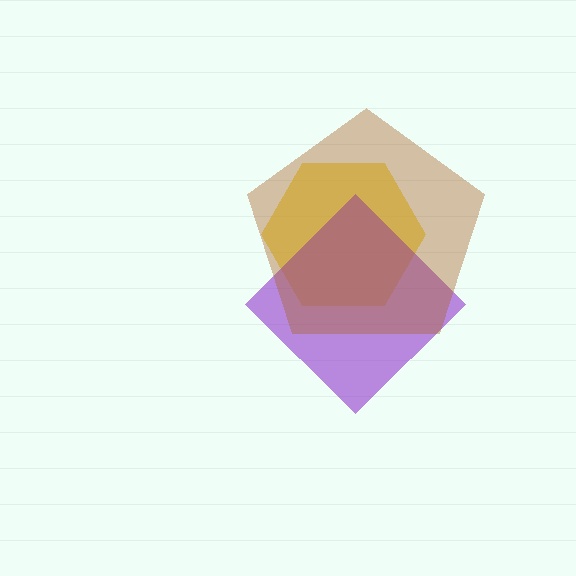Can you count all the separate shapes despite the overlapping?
Yes, there are 3 separate shapes.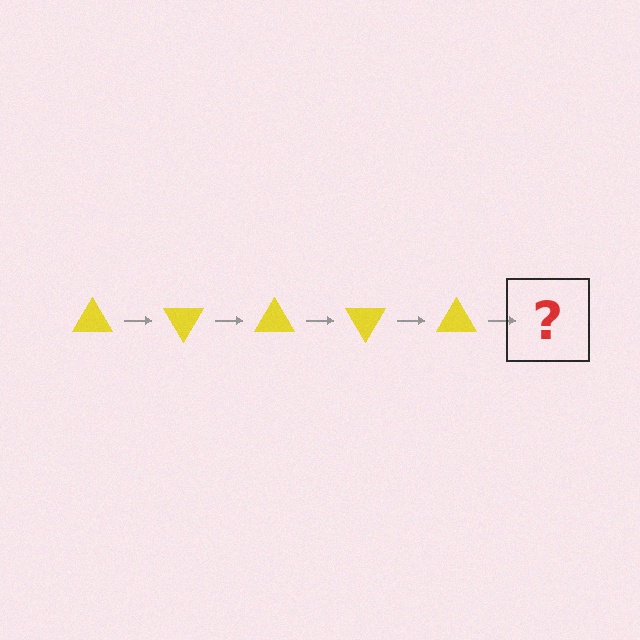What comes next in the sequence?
The next element should be a yellow triangle rotated 300 degrees.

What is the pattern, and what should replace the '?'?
The pattern is that the triangle rotates 60 degrees each step. The '?' should be a yellow triangle rotated 300 degrees.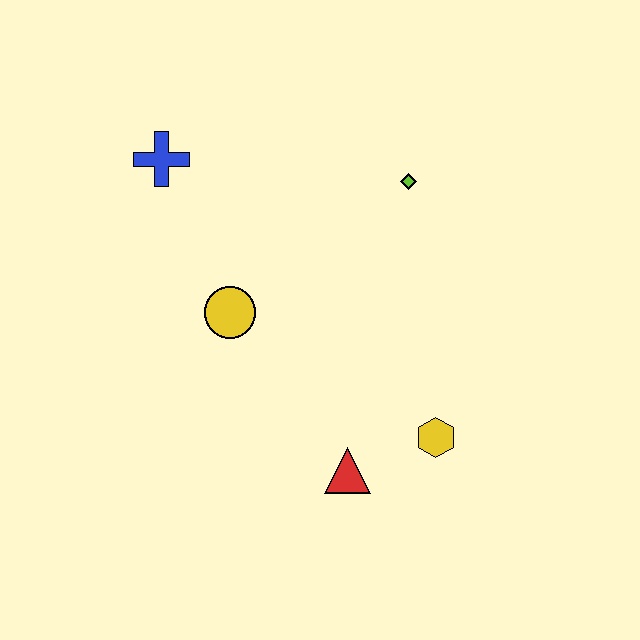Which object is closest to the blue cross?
The yellow circle is closest to the blue cross.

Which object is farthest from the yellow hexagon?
The blue cross is farthest from the yellow hexagon.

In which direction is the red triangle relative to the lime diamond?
The red triangle is below the lime diamond.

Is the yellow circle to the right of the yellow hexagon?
No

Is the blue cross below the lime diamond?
No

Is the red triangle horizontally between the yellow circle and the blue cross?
No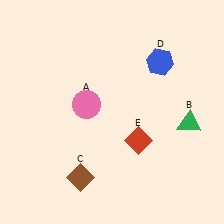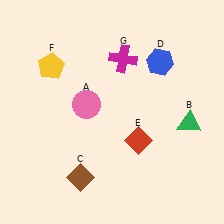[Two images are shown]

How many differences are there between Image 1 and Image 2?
There are 2 differences between the two images.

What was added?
A yellow pentagon (F), a magenta cross (G) were added in Image 2.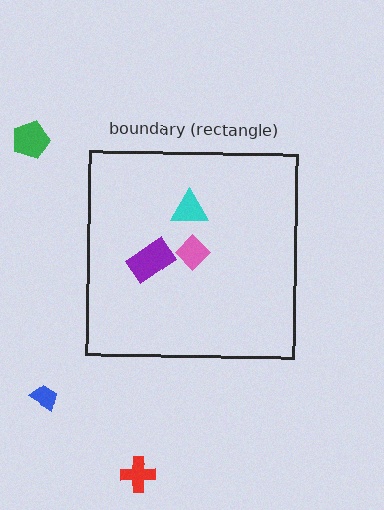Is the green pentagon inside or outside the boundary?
Outside.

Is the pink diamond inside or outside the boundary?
Inside.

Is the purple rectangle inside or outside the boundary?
Inside.